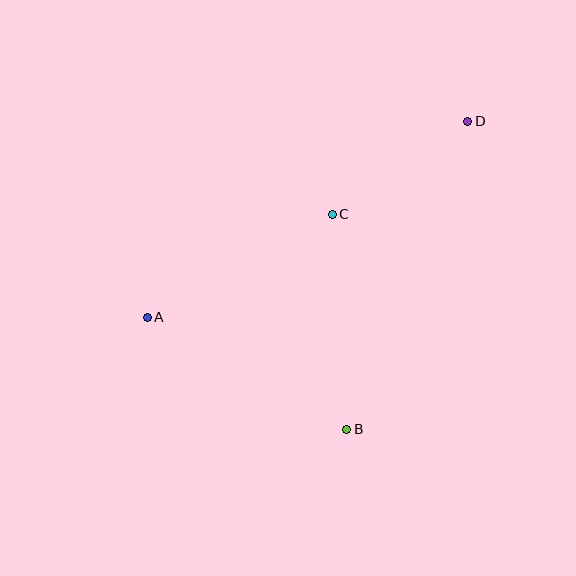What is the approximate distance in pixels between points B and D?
The distance between B and D is approximately 331 pixels.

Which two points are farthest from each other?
Points A and D are farthest from each other.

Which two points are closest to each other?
Points C and D are closest to each other.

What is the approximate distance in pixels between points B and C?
The distance between B and C is approximately 215 pixels.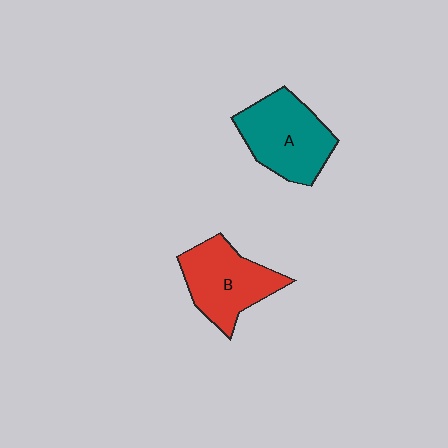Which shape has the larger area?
Shape A (teal).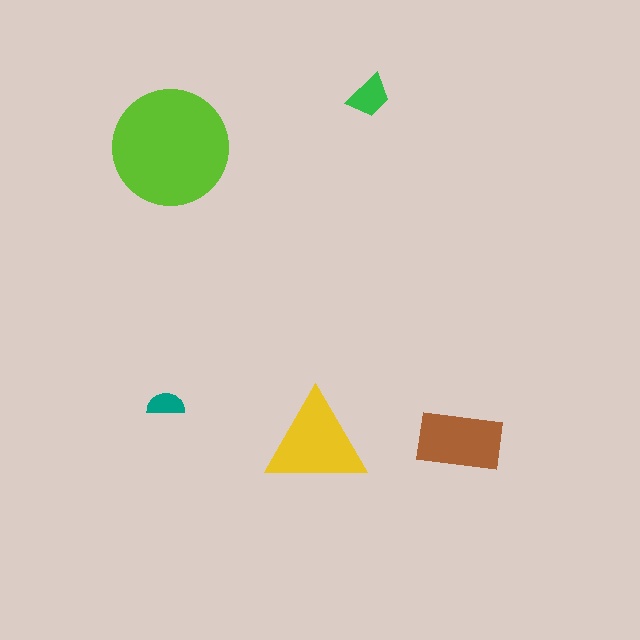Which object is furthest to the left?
The teal semicircle is leftmost.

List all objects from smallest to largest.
The teal semicircle, the green trapezoid, the brown rectangle, the yellow triangle, the lime circle.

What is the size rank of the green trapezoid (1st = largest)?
4th.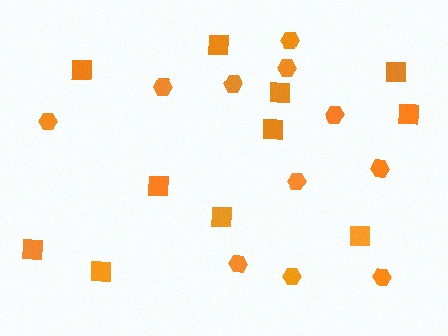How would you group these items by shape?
There are 2 groups: one group of squares (11) and one group of hexagons (11).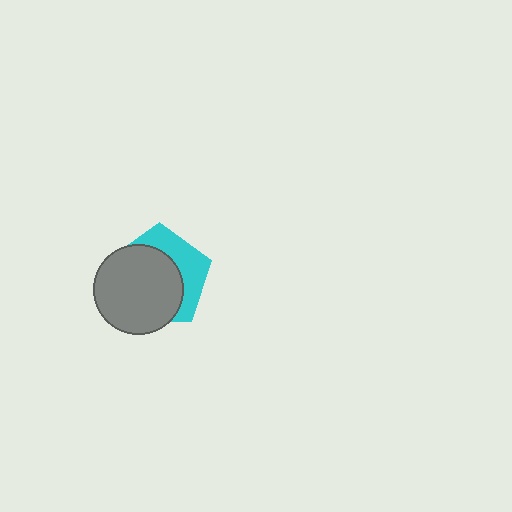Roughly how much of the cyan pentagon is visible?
A small part of it is visible (roughly 36%).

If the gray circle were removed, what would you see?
You would see the complete cyan pentagon.